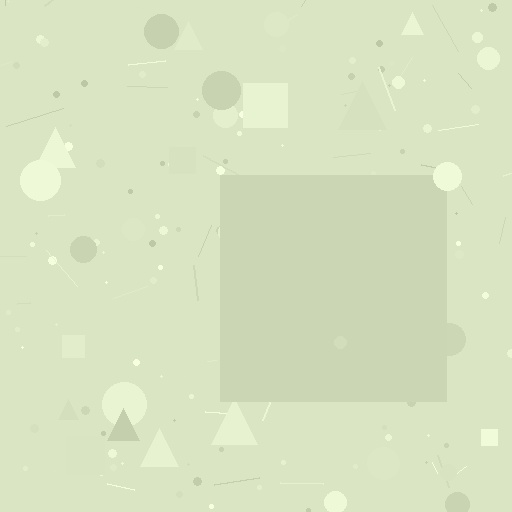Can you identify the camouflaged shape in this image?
The camouflaged shape is a square.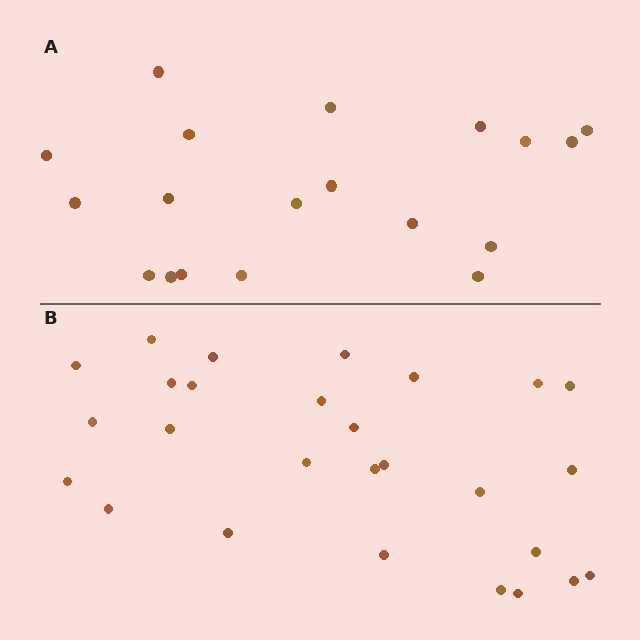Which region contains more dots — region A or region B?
Region B (the bottom region) has more dots.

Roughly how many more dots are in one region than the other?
Region B has roughly 8 or so more dots than region A.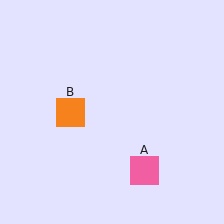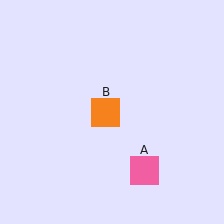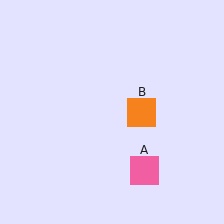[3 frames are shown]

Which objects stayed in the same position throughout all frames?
Pink square (object A) remained stationary.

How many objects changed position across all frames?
1 object changed position: orange square (object B).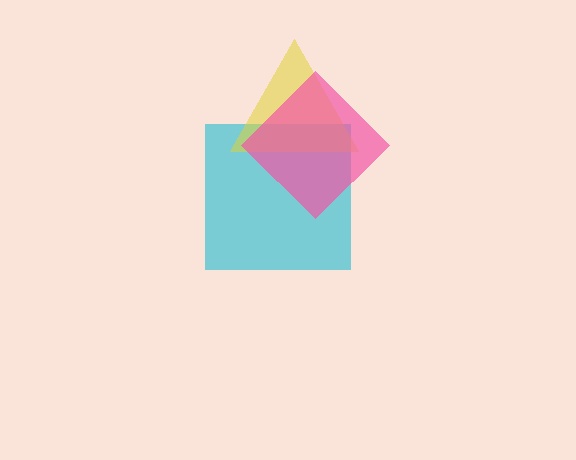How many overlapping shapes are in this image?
There are 3 overlapping shapes in the image.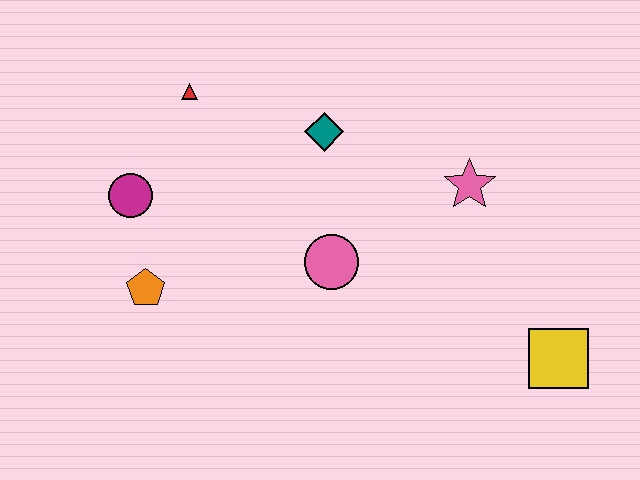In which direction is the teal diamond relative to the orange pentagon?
The teal diamond is to the right of the orange pentagon.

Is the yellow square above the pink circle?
No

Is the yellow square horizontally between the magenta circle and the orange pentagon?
No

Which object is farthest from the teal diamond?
The yellow square is farthest from the teal diamond.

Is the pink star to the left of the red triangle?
No